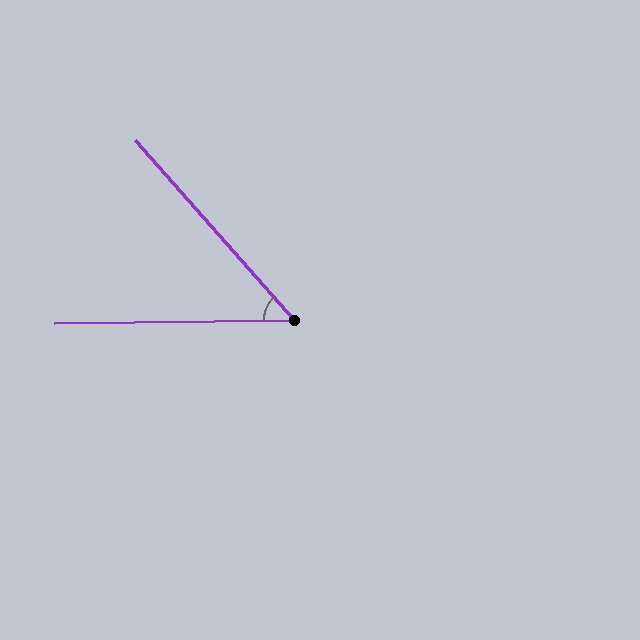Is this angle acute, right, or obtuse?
It is acute.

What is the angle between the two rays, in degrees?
Approximately 49 degrees.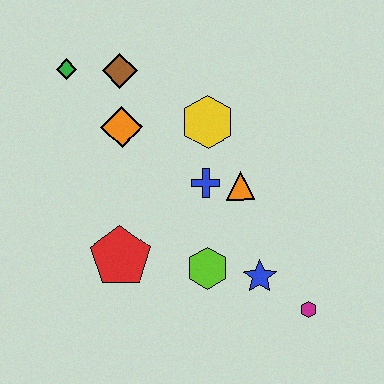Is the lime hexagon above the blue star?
Yes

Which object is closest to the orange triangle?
The blue cross is closest to the orange triangle.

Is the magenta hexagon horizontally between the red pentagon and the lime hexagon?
No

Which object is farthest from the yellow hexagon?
The magenta hexagon is farthest from the yellow hexagon.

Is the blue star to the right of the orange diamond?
Yes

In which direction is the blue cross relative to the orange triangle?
The blue cross is to the left of the orange triangle.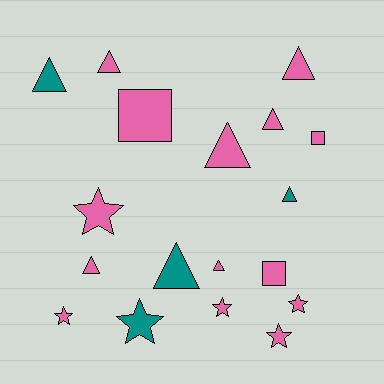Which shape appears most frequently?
Triangle, with 9 objects.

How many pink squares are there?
There are 3 pink squares.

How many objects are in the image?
There are 18 objects.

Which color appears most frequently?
Pink, with 14 objects.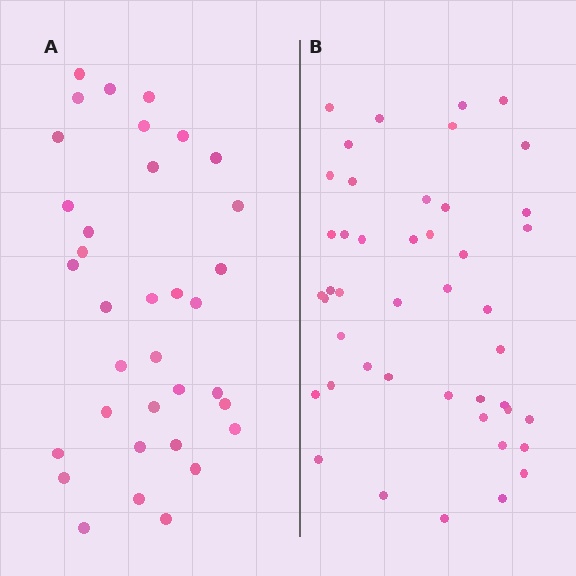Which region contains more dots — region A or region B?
Region B (the right region) has more dots.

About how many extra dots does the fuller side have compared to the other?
Region B has roughly 10 or so more dots than region A.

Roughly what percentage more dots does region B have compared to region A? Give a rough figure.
About 30% more.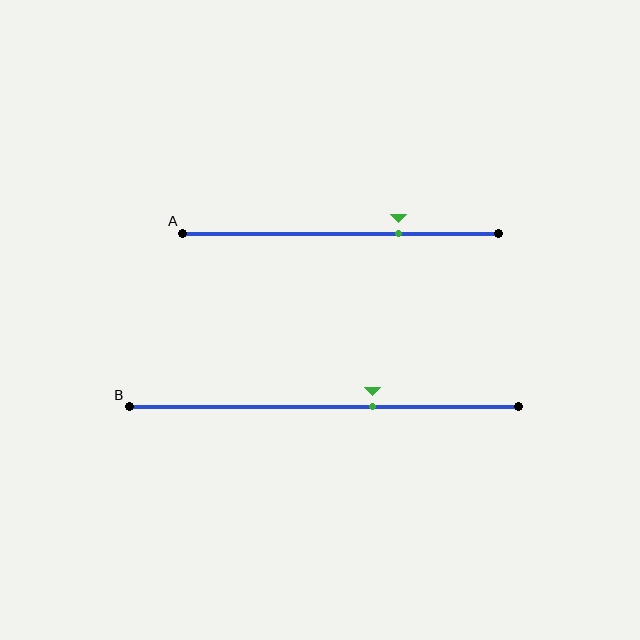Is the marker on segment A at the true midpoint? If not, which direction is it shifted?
No, the marker on segment A is shifted to the right by about 18% of the segment length.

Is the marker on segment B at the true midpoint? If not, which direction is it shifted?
No, the marker on segment B is shifted to the right by about 13% of the segment length.